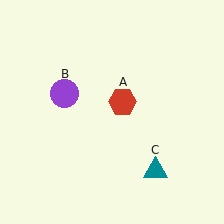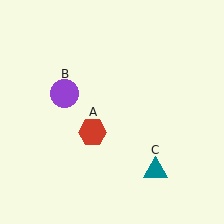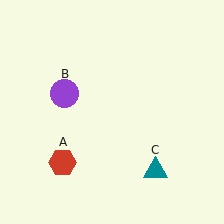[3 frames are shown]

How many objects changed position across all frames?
1 object changed position: red hexagon (object A).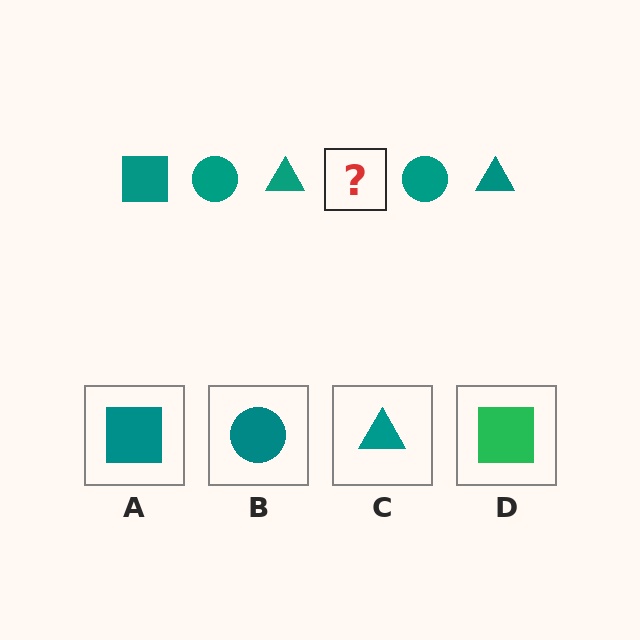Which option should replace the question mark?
Option A.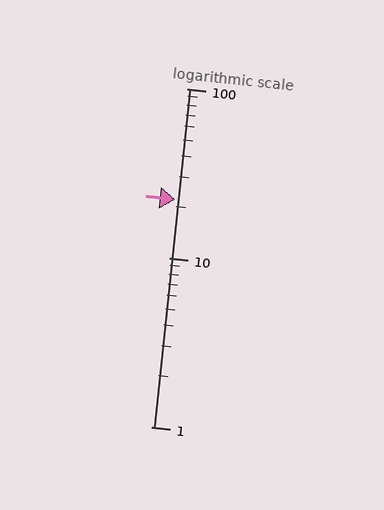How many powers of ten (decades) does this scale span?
The scale spans 2 decades, from 1 to 100.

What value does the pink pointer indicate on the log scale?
The pointer indicates approximately 22.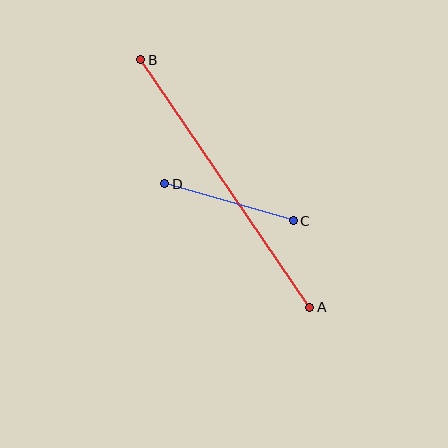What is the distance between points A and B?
The distance is approximately 300 pixels.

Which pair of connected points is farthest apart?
Points A and B are farthest apart.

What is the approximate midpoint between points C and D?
The midpoint is at approximately (229, 202) pixels.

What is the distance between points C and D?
The distance is approximately 134 pixels.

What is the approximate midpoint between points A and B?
The midpoint is at approximately (225, 184) pixels.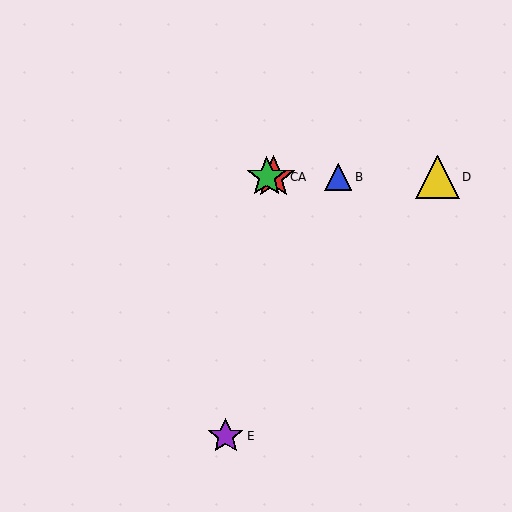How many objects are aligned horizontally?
4 objects (A, B, C, D) are aligned horizontally.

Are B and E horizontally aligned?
No, B is at y≈177 and E is at y≈436.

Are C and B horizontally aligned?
Yes, both are at y≈177.